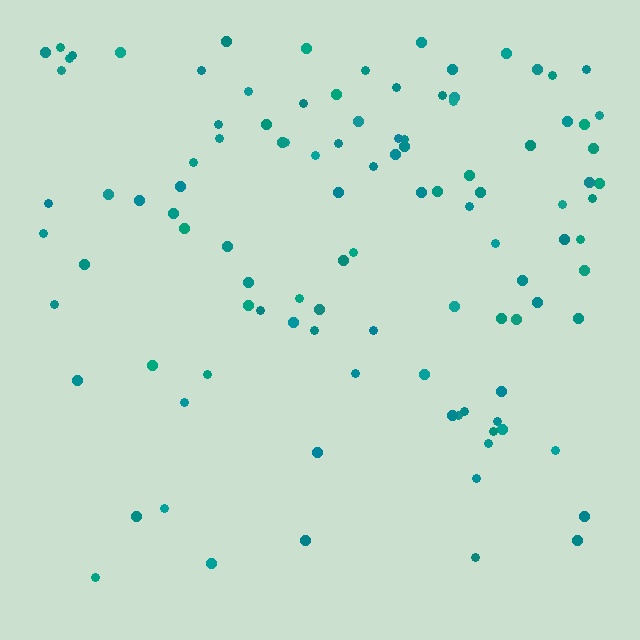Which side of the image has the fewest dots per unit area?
The bottom.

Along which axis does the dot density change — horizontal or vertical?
Vertical.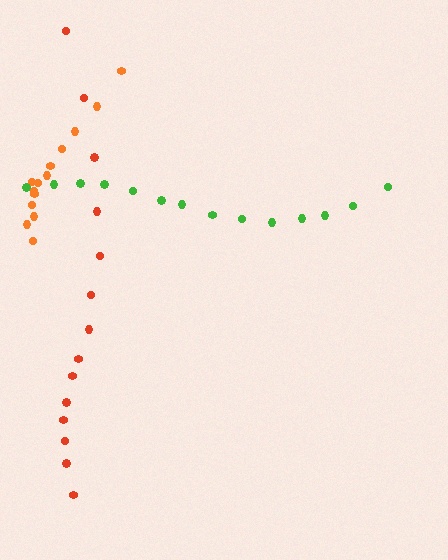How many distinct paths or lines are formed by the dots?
There are 3 distinct paths.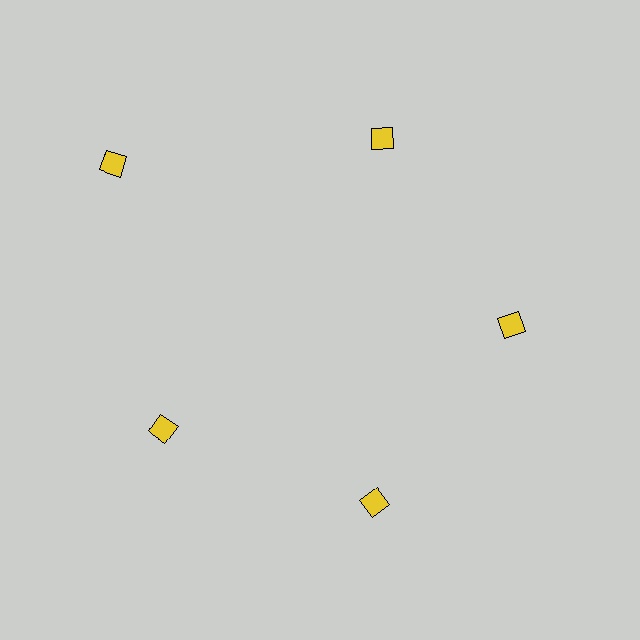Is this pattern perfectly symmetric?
No. The 5 yellow diamonds are arranged in a ring, but one element near the 10 o'clock position is pushed outward from the center, breaking the 5-fold rotational symmetry.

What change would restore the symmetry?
The symmetry would be restored by moving it inward, back onto the ring so that all 5 diamonds sit at equal angles and equal distance from the center.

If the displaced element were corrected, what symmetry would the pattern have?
It would have 5-fold rotational symmetry — the pattern would map onto itself every 72 degrees.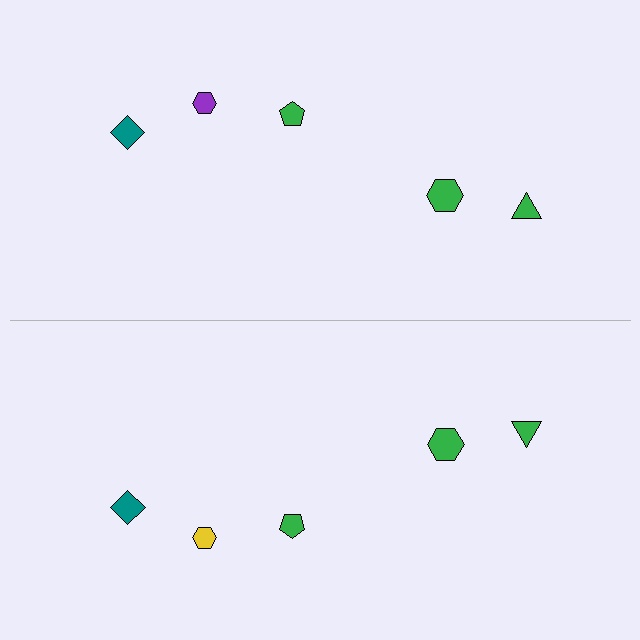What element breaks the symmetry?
The yellow hexagon on the bottom side breaks the symmetry — its mirror counterpart is purple.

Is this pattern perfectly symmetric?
No, the pattern is not perfectly symmetric. The yellow hexagon on the bottom side breaks the symmetry — its mirror counterpart is purple.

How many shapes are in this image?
There are 10 shapes in this image.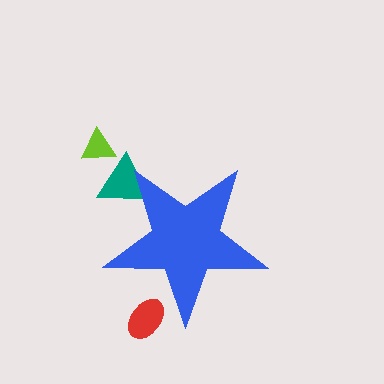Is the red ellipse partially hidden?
Yes, the red ellipse is partially hidden behind the blue star.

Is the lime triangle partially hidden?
No, the lime triangle is fully visible.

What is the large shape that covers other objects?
A blue star.